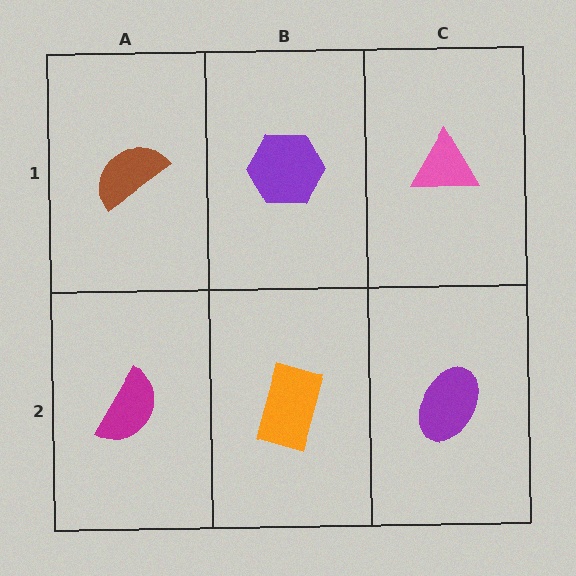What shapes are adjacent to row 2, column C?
A pink triangle (row 1, column C), an orange rectangle (row 2, column B).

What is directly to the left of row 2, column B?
A magenta semicircle.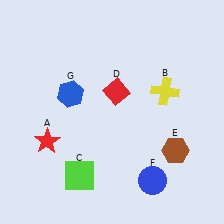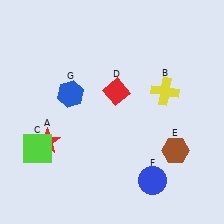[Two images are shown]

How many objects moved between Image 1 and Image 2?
1 object moved between the two images.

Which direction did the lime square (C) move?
The lime square (C) moved left.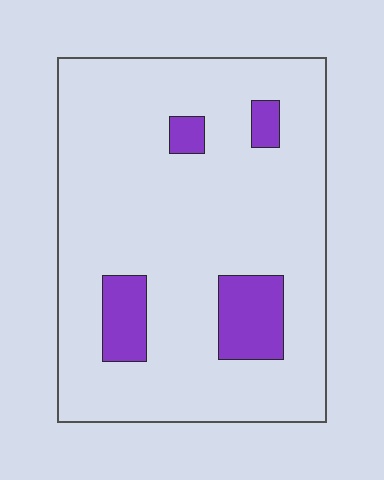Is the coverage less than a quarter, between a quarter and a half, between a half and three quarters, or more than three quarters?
Less than a quarter.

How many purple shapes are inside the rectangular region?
4.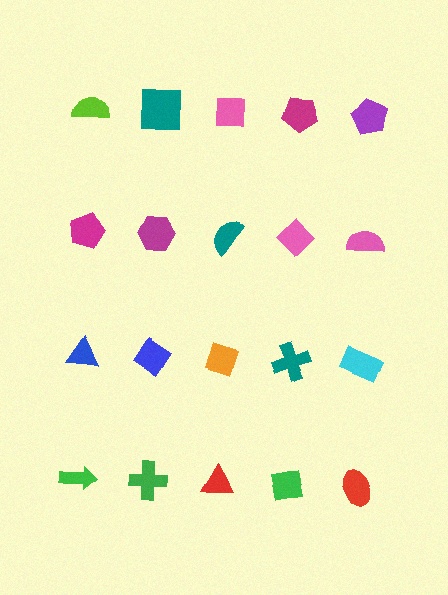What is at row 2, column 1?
A magenta pentagon.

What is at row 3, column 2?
A blue diamond.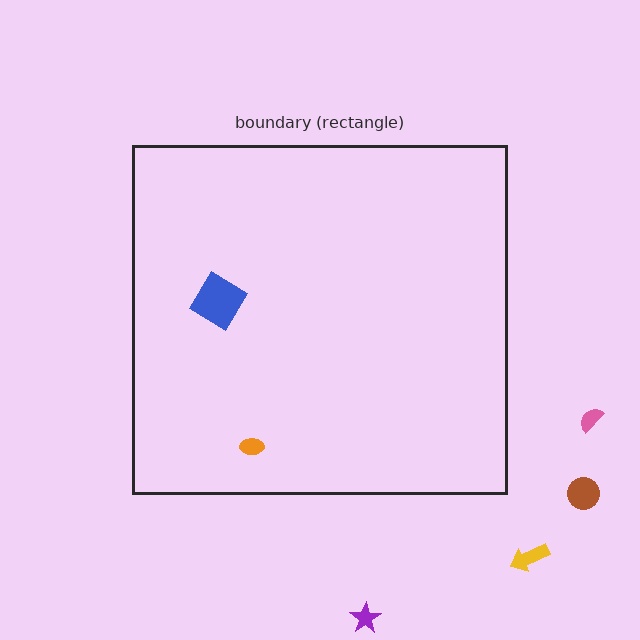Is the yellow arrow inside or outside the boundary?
Outside.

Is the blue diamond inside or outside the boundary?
Inside.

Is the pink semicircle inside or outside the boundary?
Outside.